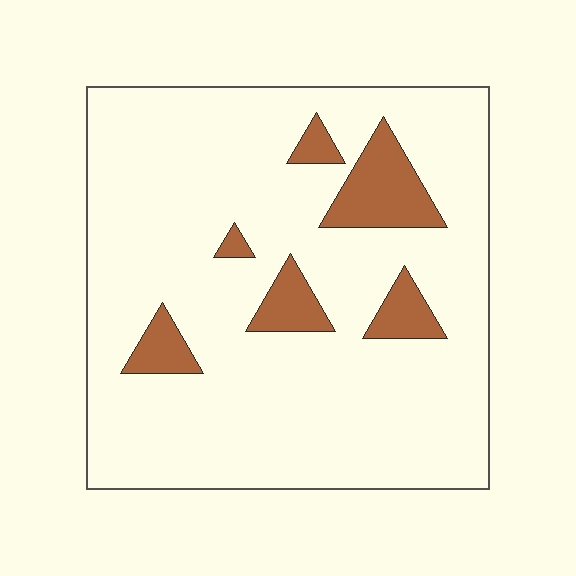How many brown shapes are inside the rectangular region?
6.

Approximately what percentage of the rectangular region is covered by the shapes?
Approximately 10%.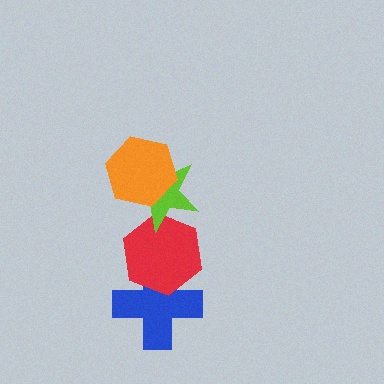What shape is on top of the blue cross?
The red hexagon is on top of the blue cross.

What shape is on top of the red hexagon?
The lime star is on top of the red hexagon.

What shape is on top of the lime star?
The orange hexagon is on top of the lime star.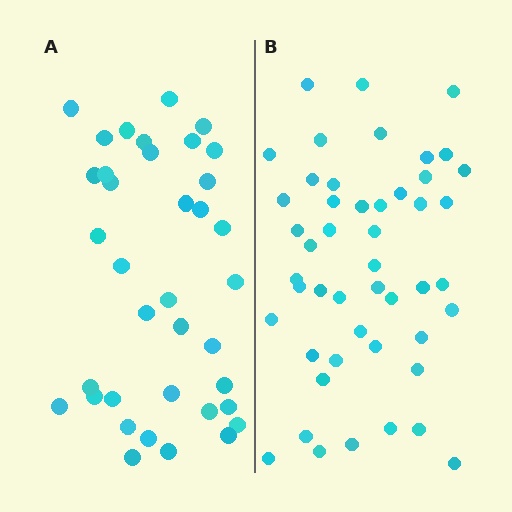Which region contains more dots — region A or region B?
Region B (the right region) has more dots.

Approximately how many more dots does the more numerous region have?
Region B has roughly 12 or so more dots than region A.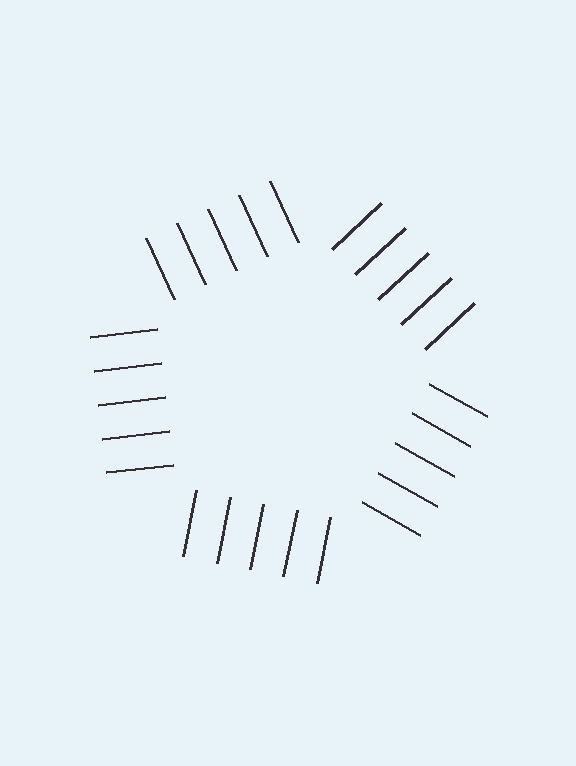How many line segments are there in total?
25 — 5 along each of the 5 edges.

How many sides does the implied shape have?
5 sides — the line-ends trace a pentagon.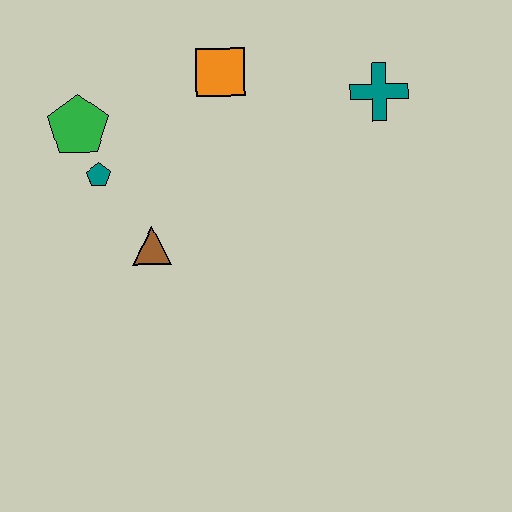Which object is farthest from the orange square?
The brown triangle is farthest from the orange square.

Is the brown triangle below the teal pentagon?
Yes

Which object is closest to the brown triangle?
The teal pentagon is closest to the brown triangle.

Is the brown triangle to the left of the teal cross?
Yes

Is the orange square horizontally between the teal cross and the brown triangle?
Yes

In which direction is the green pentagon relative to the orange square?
The green pentagon is to the left of the orange square.